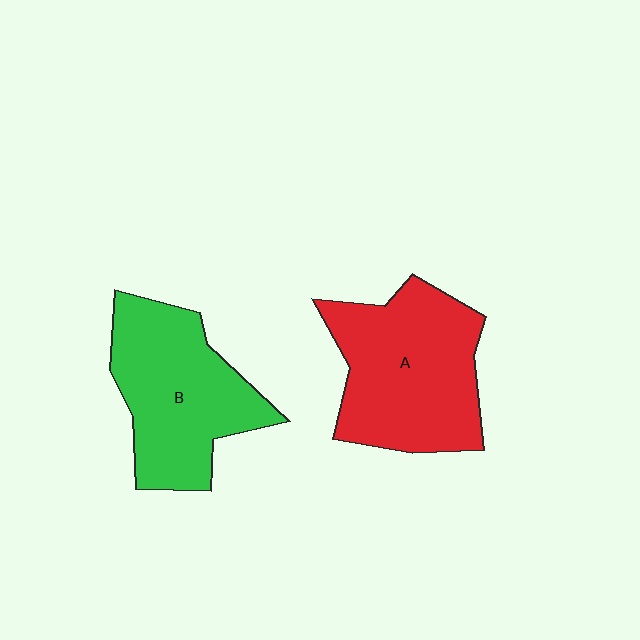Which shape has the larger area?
Shape A (red).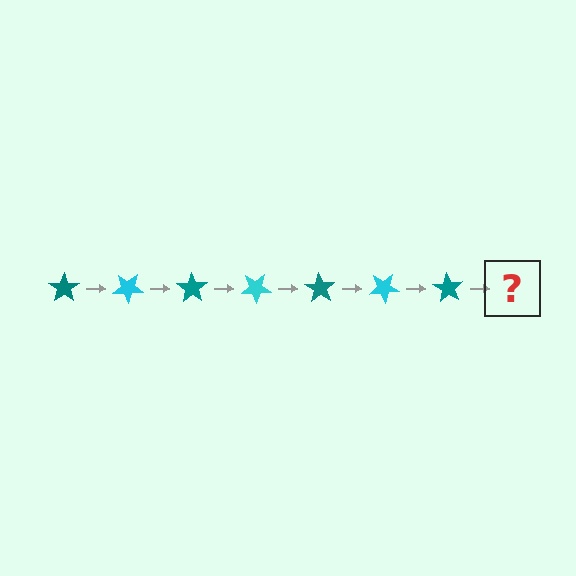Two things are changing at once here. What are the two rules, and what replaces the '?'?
The two rules are that it rotates 35 degrees each step and the color cycles through teal and cyan. The '?' should be a cyan star, rotated 245 degrees from the start.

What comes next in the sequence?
The next element should be a cyan star, rotated 245 degrees from the start.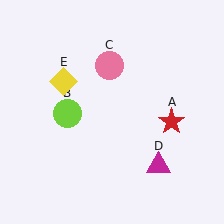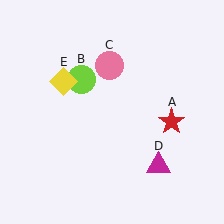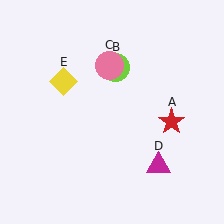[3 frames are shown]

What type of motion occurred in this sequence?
The lime circle (object B) rotated clockwise around the center of the scene.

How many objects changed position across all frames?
1 object changed position: lime circle (object B).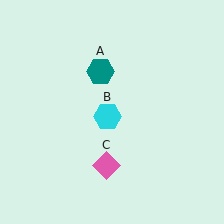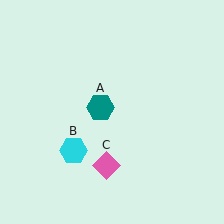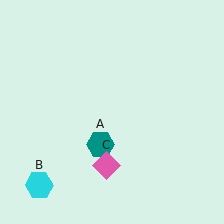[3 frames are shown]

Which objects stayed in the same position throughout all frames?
Pink diamond (object C) remained stationary.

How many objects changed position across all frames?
2 objects changed position: teal hexagon (object A), cyan hexagon (object B).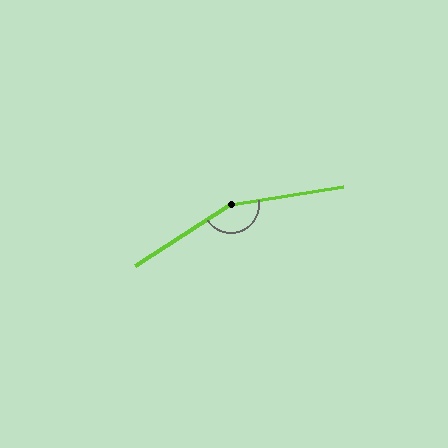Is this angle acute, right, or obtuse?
It is obtuse.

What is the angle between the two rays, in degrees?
Approximately 155 degrees.